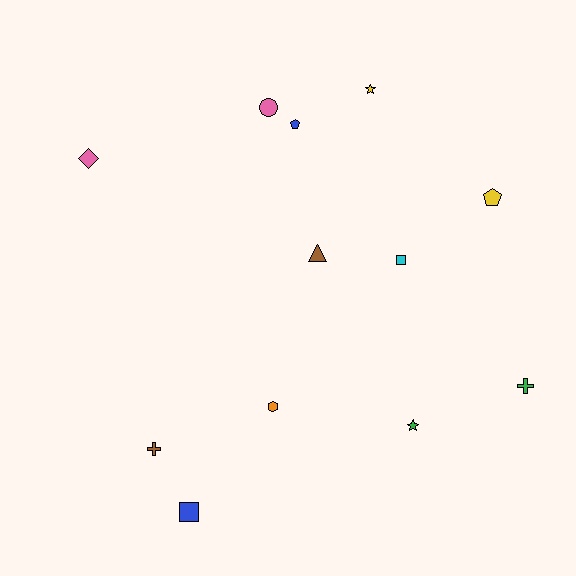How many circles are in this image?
There is 1 circle.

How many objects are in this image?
There are 12 objects.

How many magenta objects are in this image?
There are no magenta objects.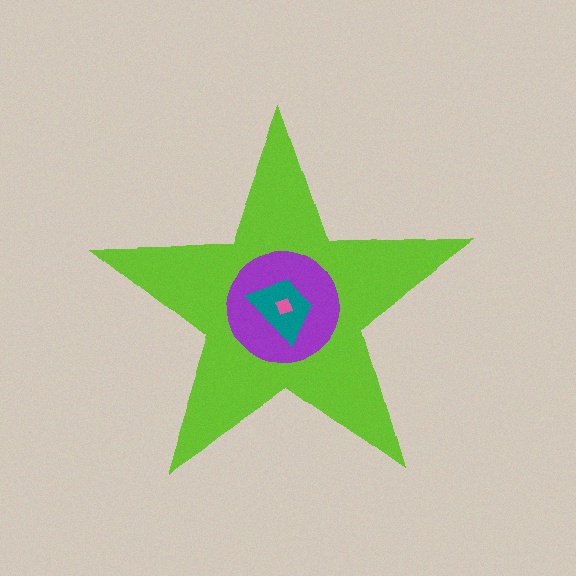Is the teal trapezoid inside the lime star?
Yes.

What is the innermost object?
The pink diamond.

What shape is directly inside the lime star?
The purple circle.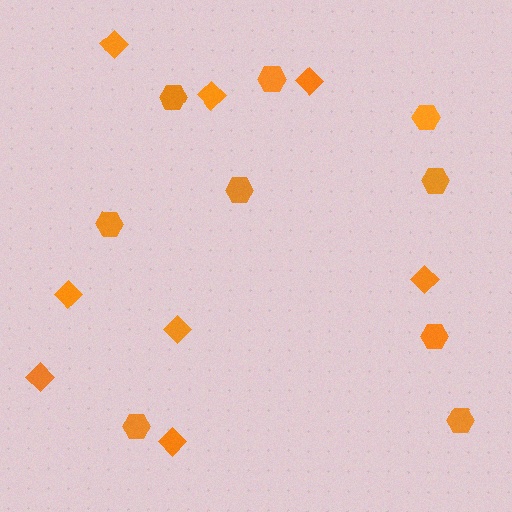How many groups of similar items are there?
There are 2 groups: one group of diamonds (8) and one group of hexagons (9).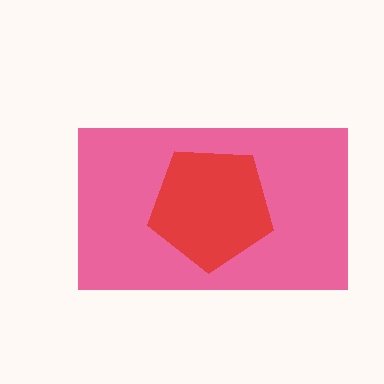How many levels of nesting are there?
2.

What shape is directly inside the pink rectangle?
The red pentagon.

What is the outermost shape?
The pink rectangle.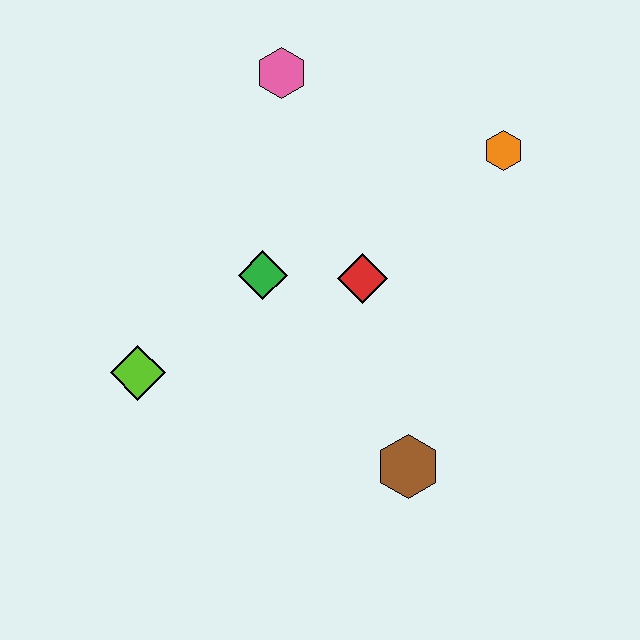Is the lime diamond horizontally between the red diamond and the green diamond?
No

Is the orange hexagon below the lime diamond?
No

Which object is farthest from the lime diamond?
The orange hexagon is farthest from the lime diamond.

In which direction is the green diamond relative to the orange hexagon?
The green diamond is to the left of the orange hexagon.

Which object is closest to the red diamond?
The green diamond is closest to the red diamond.